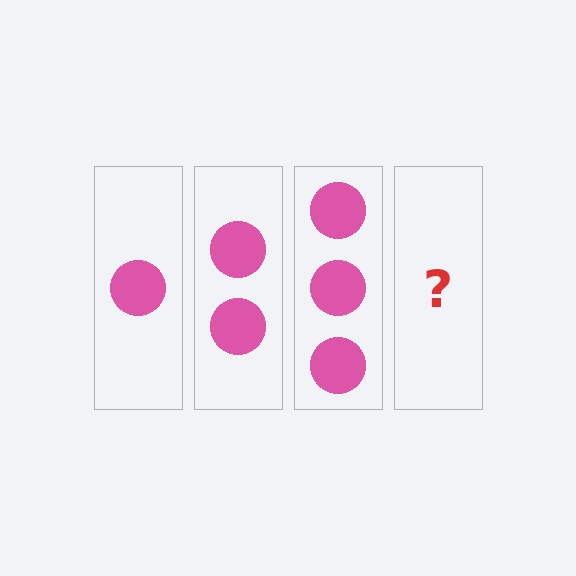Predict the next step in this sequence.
The next step is 4 circles.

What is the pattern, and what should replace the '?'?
The pattern is that each step adds one more circle. The '?' should be 4 circles.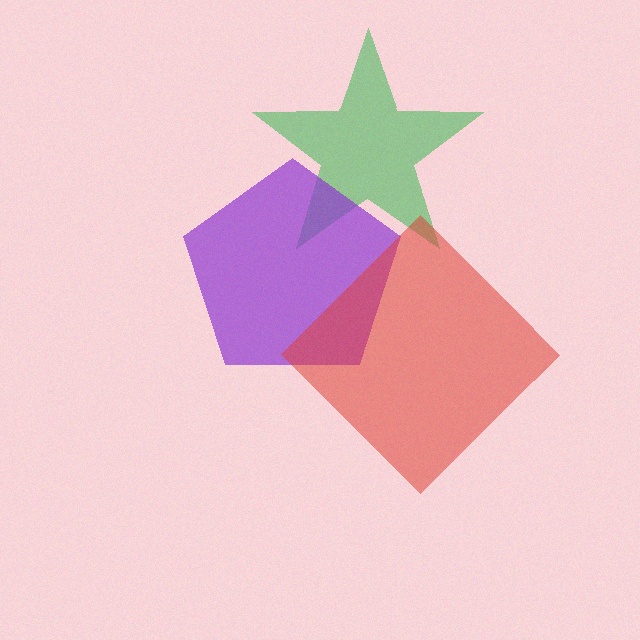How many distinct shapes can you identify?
There are 3 distinct shapes: a green star, a purple pentagon, a red diamond.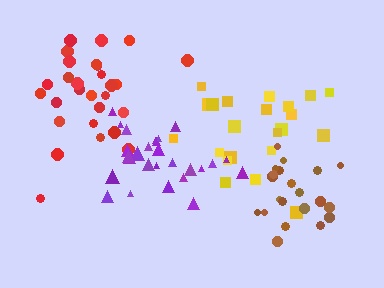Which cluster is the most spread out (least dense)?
Yellow.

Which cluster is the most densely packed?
Brown.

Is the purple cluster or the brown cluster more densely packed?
Brown.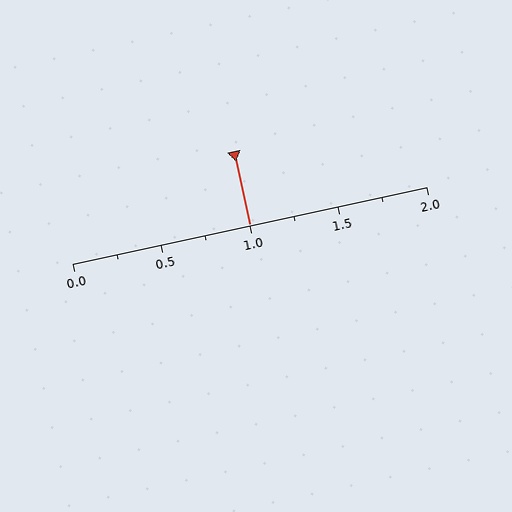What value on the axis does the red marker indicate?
The marker indicates approximately 1.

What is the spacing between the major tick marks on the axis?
The major ticks are spaced 0.5 apart.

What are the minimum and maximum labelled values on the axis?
The axis runs from 0.0 to 2.0.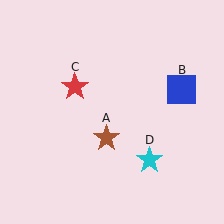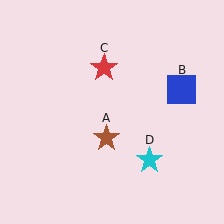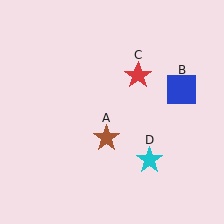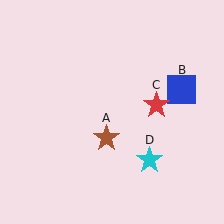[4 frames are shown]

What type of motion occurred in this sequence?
The red star (object C) rotated clockwise around the center of the scene.